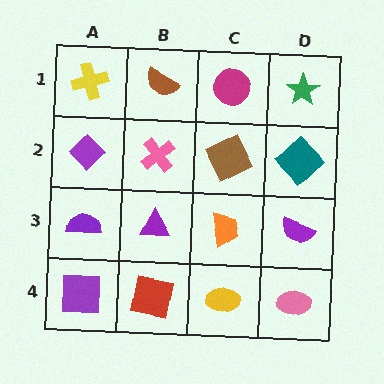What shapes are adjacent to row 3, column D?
A teal diamond (row 2, column D), a pink ellipse (row 4, column D), an orange trapezoid (row 3, column C).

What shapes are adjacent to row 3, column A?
A purple diamond (row 2, column A), a purple square (row 4, column A), a purple triangle (row 3, column B).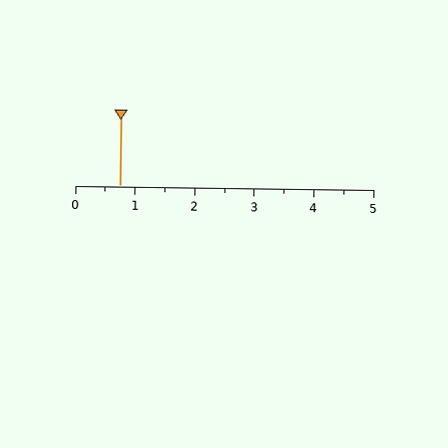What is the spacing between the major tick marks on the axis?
The major ticks are spaced 1 apart.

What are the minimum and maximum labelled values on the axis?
The axis runs from 0 to 5.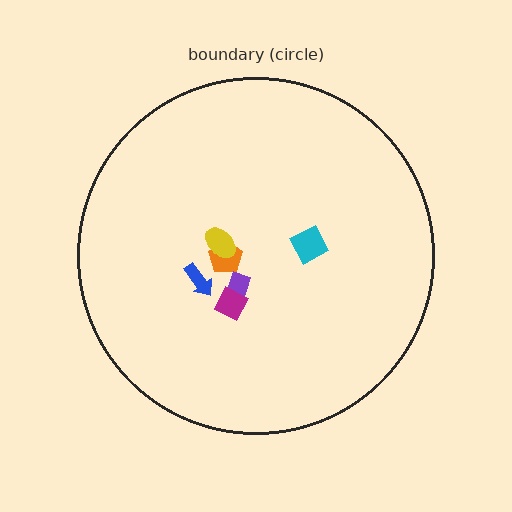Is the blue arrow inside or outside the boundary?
Inside.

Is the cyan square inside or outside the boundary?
Inside.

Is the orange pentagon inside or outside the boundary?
Inside.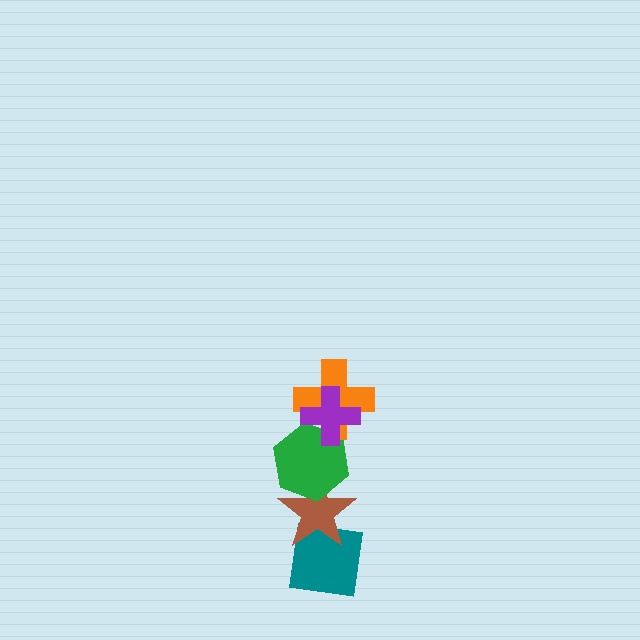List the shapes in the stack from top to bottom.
From top to bottom: the purple cross, the orange cross, the green hexagon, the brown star, the teal square.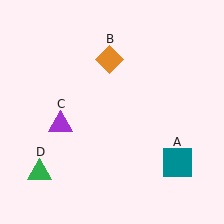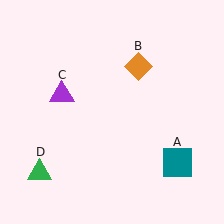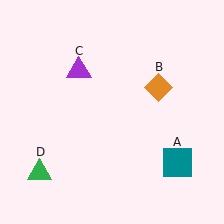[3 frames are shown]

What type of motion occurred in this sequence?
The orange diamond (object B), purple triangle (object C) rotated clockwise around the center of the scene.